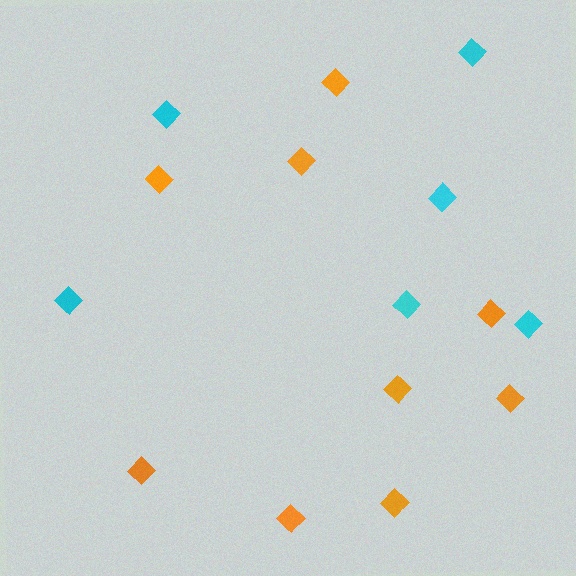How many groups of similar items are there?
There are 2 groups: one group of cyan diamonds (6) and one group of orange diamonds (9).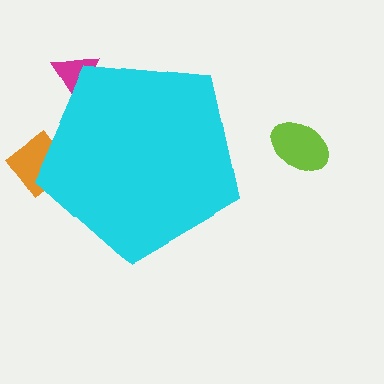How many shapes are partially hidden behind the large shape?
2 shapes are partially hidden.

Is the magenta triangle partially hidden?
Yes, the magenta triangle is partially hidden behind the cyan pentagon.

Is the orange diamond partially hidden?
Yes, the orange diamond is partially hidden behind the cyan pentagon.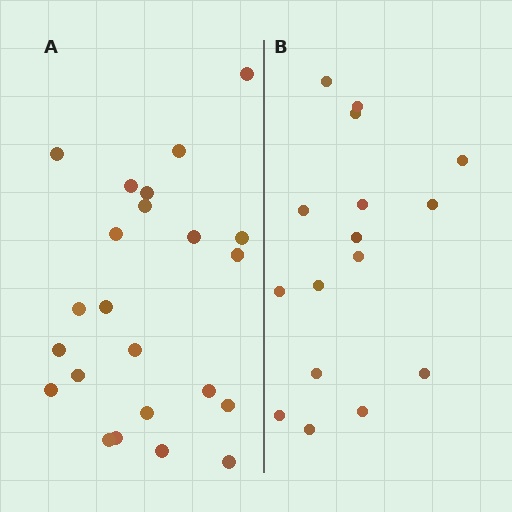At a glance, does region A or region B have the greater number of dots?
Region A (the left region) has more dots.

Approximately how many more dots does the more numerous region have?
Region A has roughly 8 or so more dots than region B.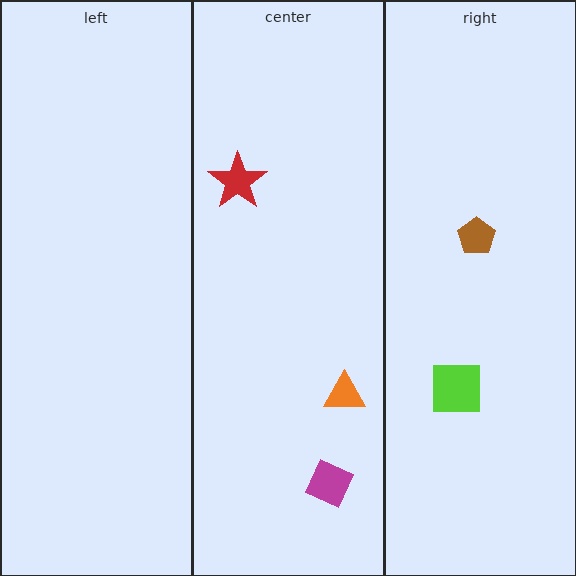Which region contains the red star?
The center region.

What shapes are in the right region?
The brown pentagon, the lime square.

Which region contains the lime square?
The right region.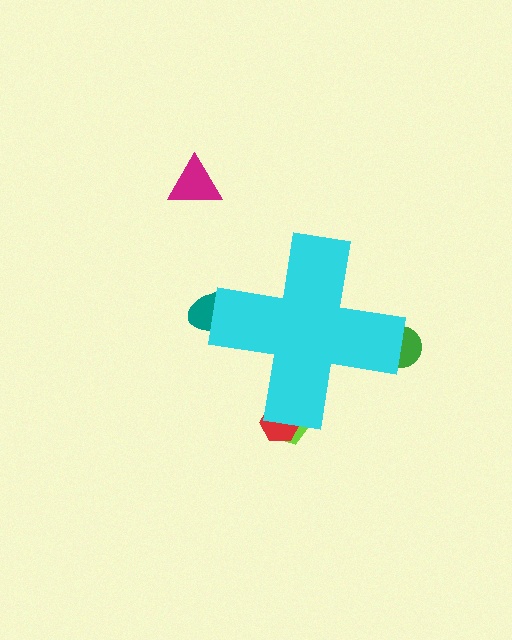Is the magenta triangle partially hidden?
No, the magenta triangle is fully visible.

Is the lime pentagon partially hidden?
Yes, the lime pentagon is partially hidden behind the cyan cross.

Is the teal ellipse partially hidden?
Yes, the teal ellipse is partially hidden behind the cyan cross.